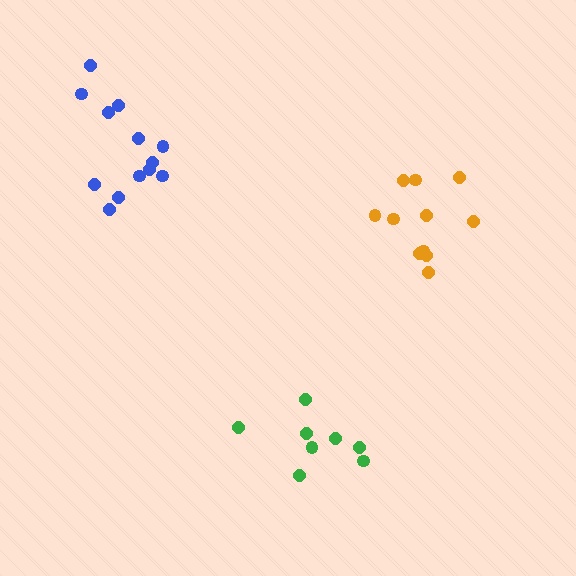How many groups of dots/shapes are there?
There are 3 groups.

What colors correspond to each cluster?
The clusters are colored: green, blue, orange.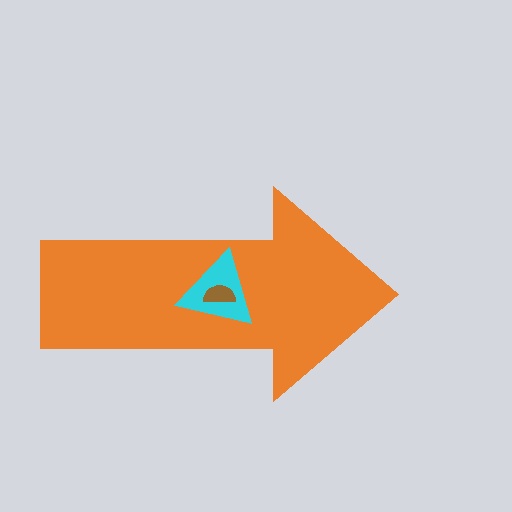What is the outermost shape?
The orange arrow.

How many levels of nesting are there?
3.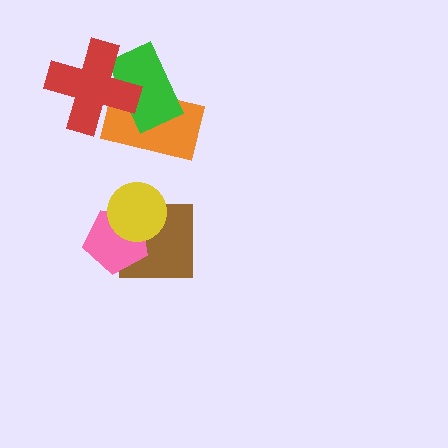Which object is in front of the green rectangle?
The red cross is in front of the green rectangle.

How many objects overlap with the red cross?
2 objects overlap with the red cross.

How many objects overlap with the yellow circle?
2 objects overlap with the yellow circle.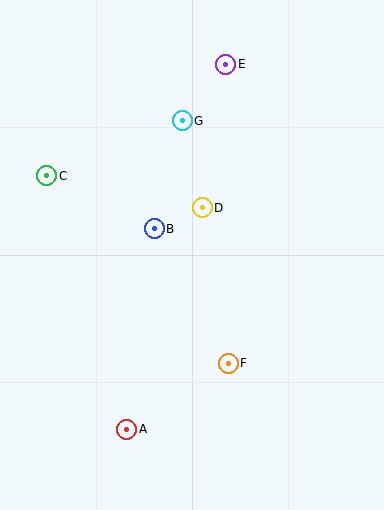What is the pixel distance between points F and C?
The distance between F and C is 261 pixels.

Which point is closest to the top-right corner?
Point E is closest to the top-right corner.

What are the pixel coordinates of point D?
Point D is at (202, 208).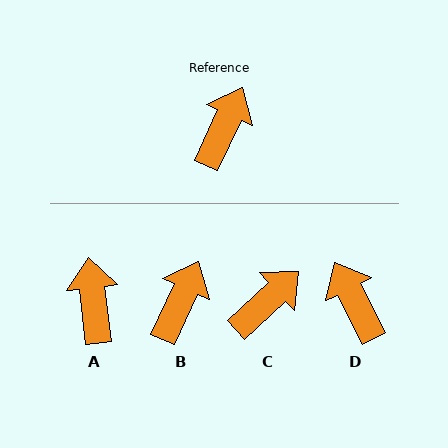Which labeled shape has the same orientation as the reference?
B.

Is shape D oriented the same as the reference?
No, it is off by about 52 degrees.